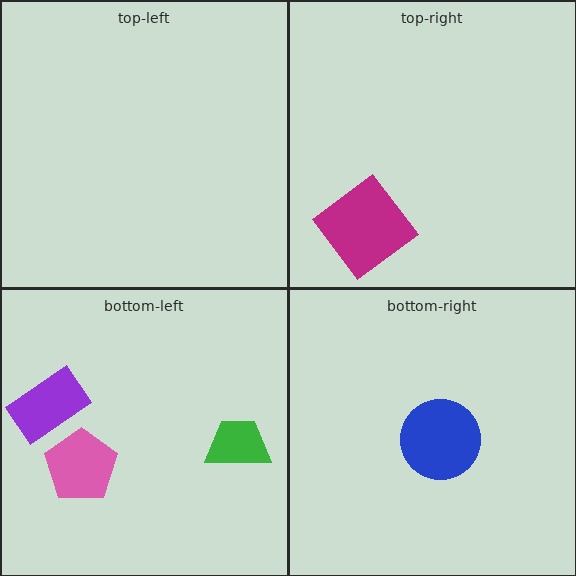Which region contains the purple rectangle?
The bottom-left region.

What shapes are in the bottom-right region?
The blue circle.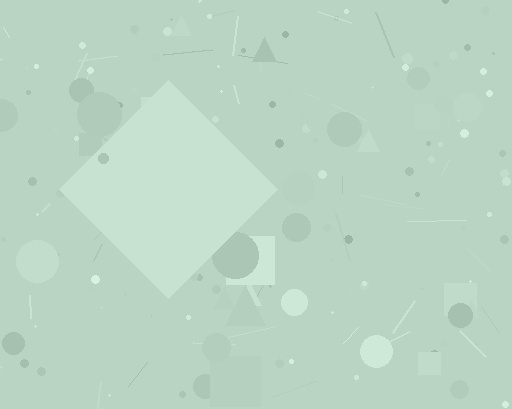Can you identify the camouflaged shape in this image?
The camouflaged shape is a diamond.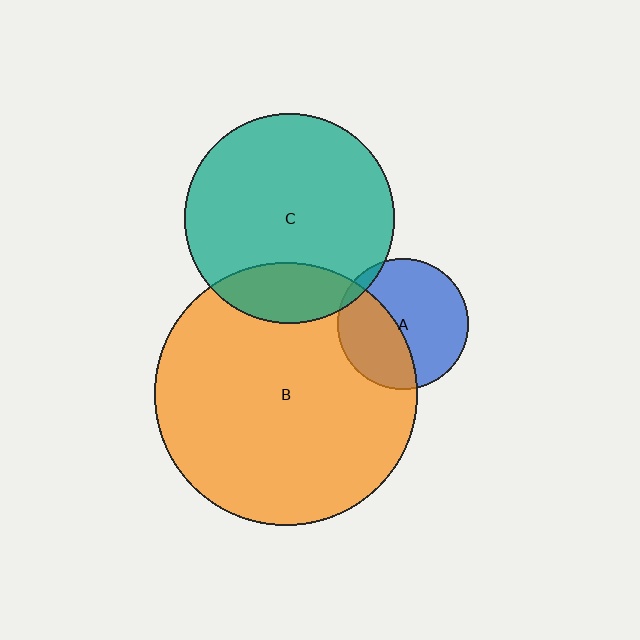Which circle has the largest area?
Circle B (orange).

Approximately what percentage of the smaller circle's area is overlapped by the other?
Approximately 40%.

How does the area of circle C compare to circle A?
Approximately 2.6 times.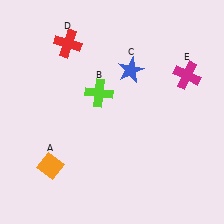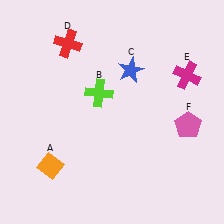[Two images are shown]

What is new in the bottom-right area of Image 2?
A pink pentagon (F) was added in the bottom-right area of Image 2.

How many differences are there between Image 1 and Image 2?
There is 1 difference between the two images.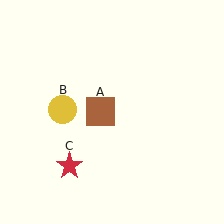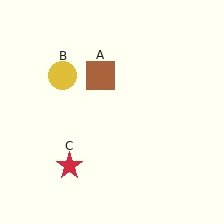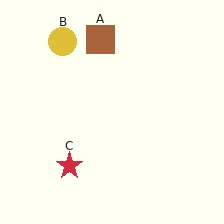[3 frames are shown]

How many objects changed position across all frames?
2 objects changed position: brown square (object A), yellow circle (object B).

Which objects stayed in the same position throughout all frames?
Red star (object C) remained stationary.